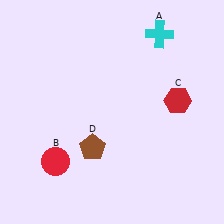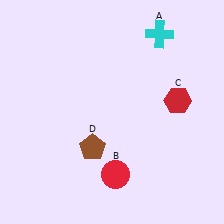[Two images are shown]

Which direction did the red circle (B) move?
The red circle (B) moved right.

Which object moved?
The red circle (B) moved right.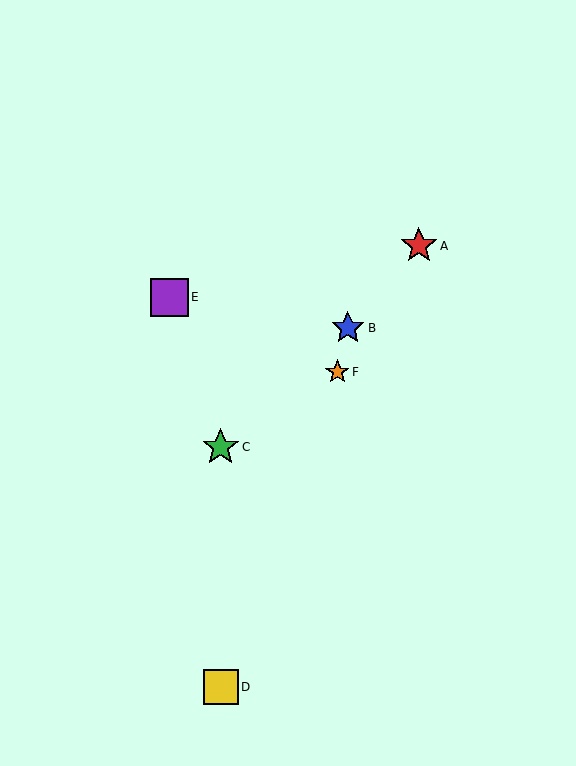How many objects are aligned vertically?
2 objects (C, D) are aligned vertically.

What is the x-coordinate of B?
Object B is at x≈348.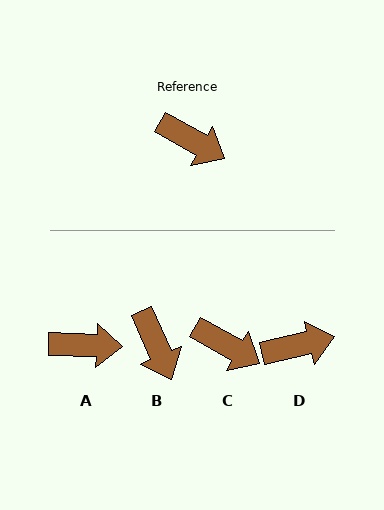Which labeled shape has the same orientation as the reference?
C.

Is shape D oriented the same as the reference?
No, it is off by about 43 degrees.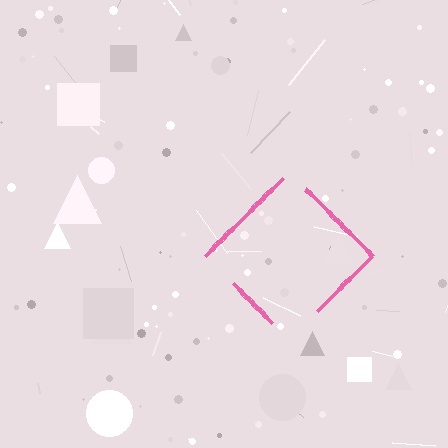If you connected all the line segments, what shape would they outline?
They would outline a diamond.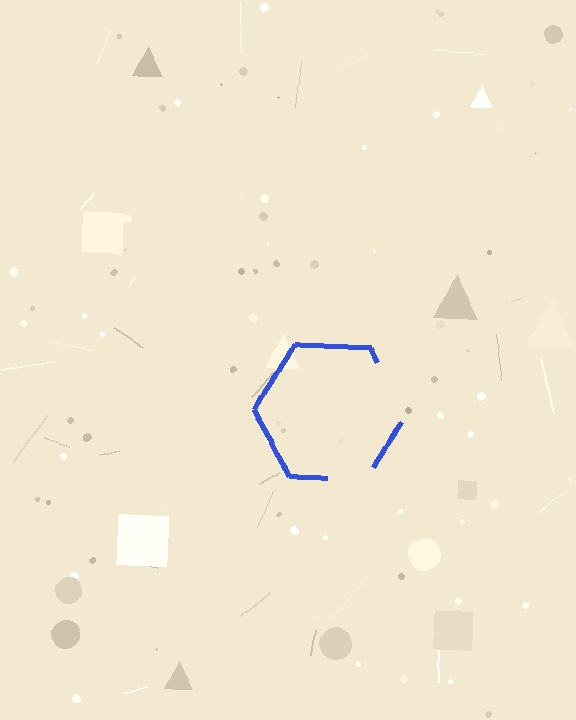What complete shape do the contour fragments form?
The contour fragments form a hexagon.